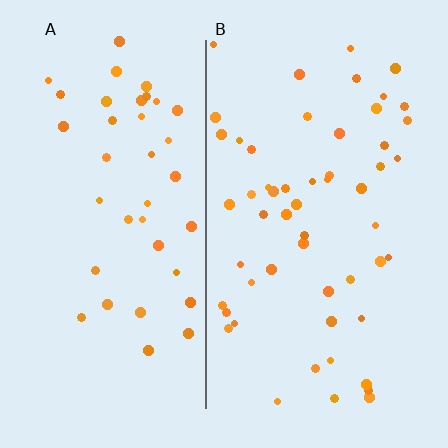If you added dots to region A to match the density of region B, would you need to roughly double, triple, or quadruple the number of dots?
Approximately double.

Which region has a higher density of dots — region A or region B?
B (the right).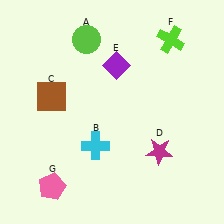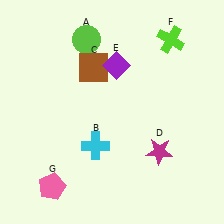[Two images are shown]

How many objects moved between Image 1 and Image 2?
1 object moved between the two images.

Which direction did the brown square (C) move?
The brown square (C) moved right.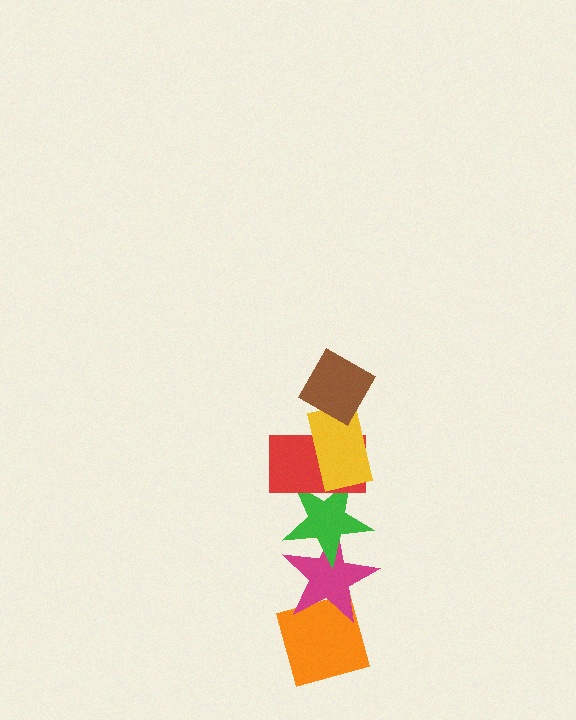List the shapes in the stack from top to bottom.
From top to bottom: the brown diamond, the yellow rectangle, the red rectangle, the green star, the magenta star, the orange square.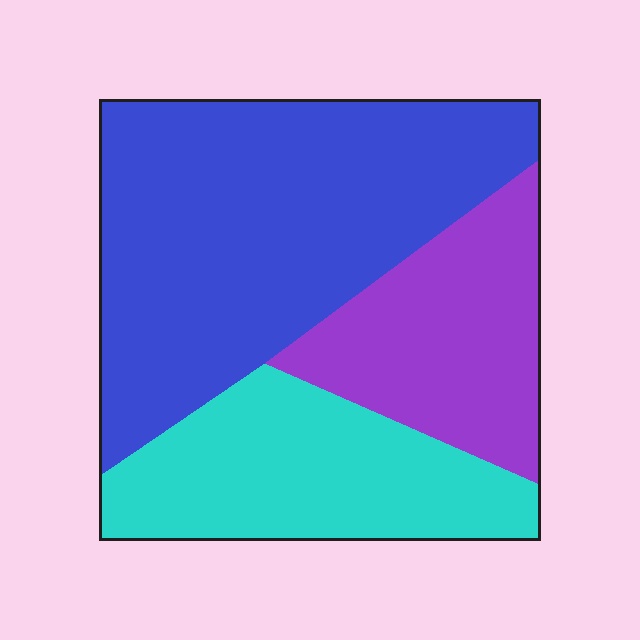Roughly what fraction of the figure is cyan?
Cyan covers around 25% of the figure.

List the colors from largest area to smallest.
From largest to smallest: blue, cyan, purple.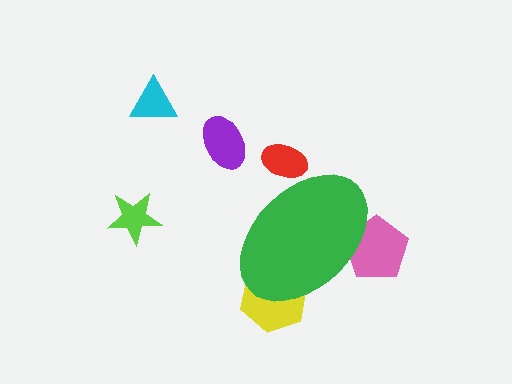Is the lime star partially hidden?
No, the lime star is fully visible.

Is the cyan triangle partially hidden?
No, the cyan triangle is fully visible.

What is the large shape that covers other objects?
A green ellipse.